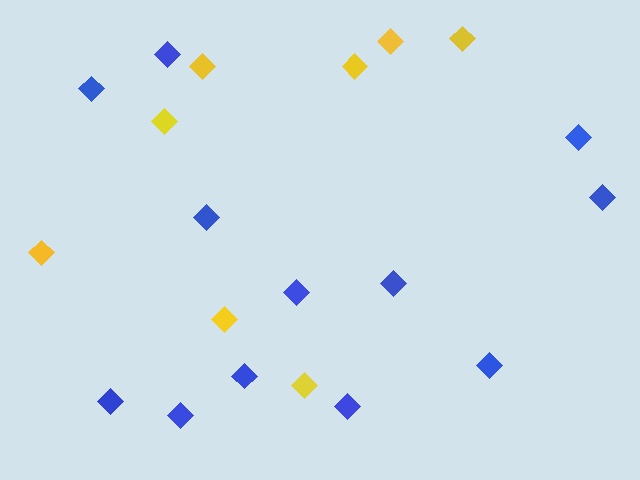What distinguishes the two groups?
There are 2 groups: one group of yellow diamonds (8) and one group of blue diamonds (12).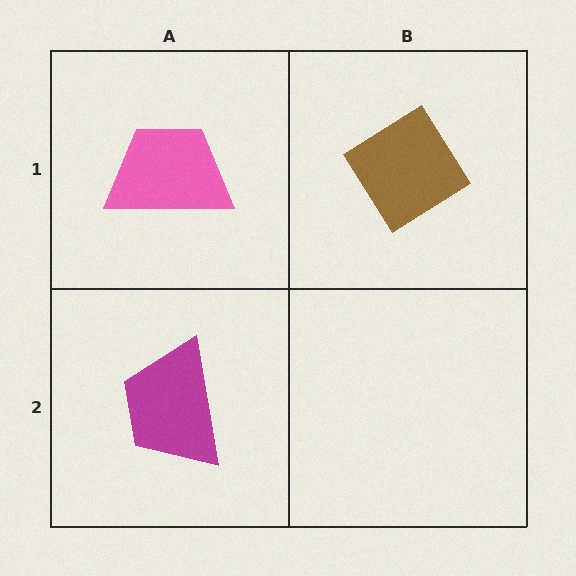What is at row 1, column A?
A pink trapezoid.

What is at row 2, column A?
A magenta trapezoid.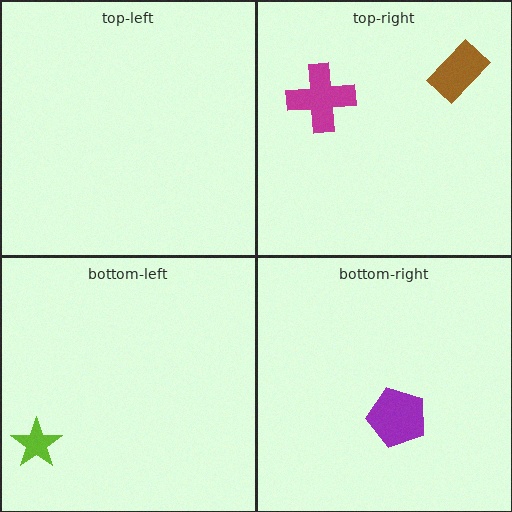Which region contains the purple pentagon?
The bottom-right region.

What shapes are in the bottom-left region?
The lime star.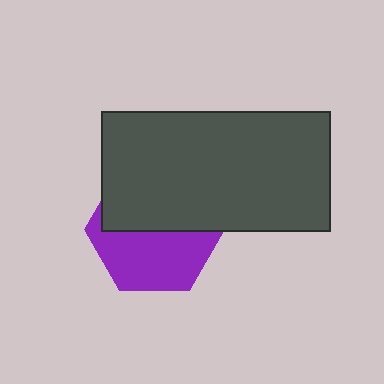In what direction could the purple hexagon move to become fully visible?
The purple hexagon could move down. That would shift it out from behind the dark gray rectangle entirely.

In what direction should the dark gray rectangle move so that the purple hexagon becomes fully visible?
The dark gray rectangle should move up. That is the shortest direction to clear the overlap and leave the purple hexagon fully visible.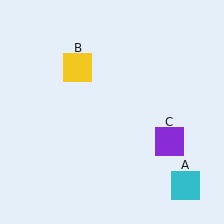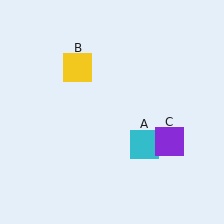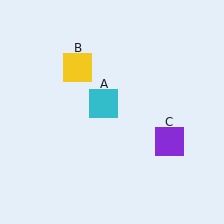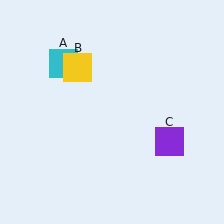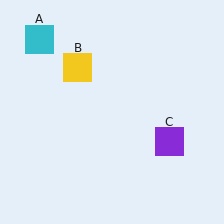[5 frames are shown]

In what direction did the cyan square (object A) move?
The cyan square (object A) moved up and to the left.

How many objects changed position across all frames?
1 object changed position: cyan square (object A).